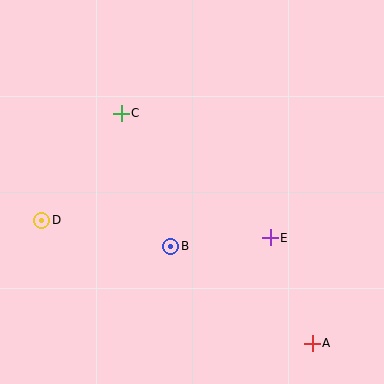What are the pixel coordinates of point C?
Point C is at (121, 113).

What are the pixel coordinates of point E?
Point E is at (270, 238).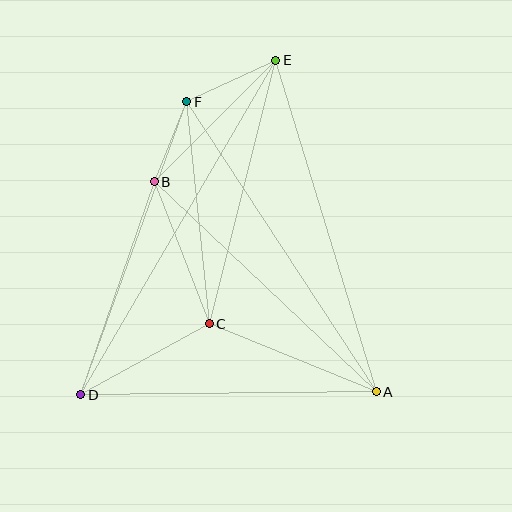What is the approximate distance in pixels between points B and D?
The distance between B and D is approximately 225 pixels.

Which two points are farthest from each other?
Points D and E are farthest from each other.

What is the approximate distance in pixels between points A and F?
The distance between A and F is approximately 347 pixels.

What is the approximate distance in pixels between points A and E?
The distance between A and E is approximately 346 pixels.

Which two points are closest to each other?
Points B and F are closest to each other.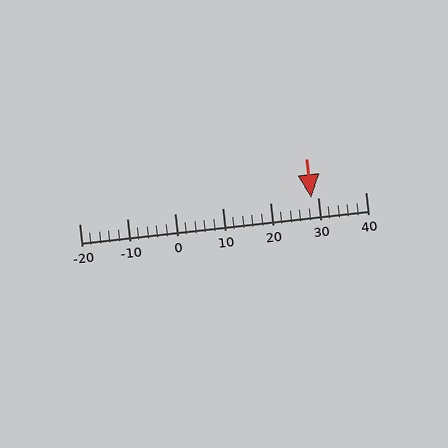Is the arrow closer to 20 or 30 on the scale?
The arrow is closer to 30.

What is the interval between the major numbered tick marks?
The major tick marks are spaced 10 units apart.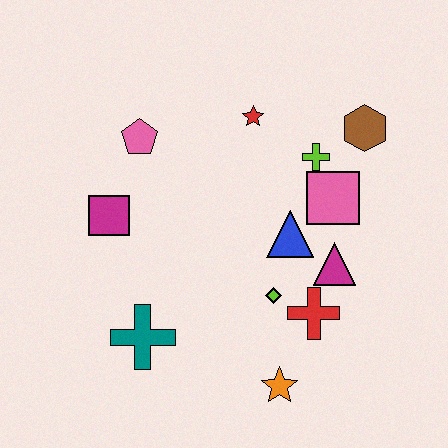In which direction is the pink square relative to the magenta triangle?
The pink square is above the magenta triangle.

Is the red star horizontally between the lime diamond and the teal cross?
Yes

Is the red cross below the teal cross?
No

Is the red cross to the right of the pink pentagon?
Yes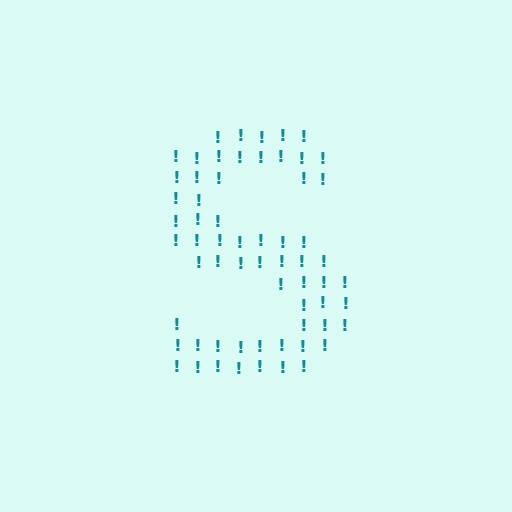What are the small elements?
The small elements are exclamation marks.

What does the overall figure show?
The overall figure shows the letter S.